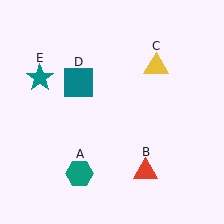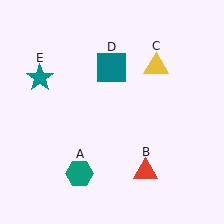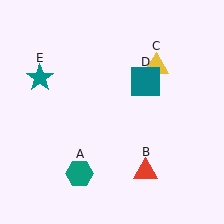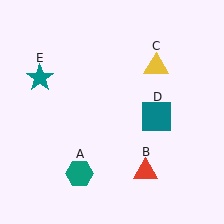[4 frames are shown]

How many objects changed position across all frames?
1 object changed position: teal square (object D).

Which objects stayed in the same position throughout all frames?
Teal hexagon (object A) and red triangle (object B) and yellow triangle (object C) and teal star (object E) remained stationary.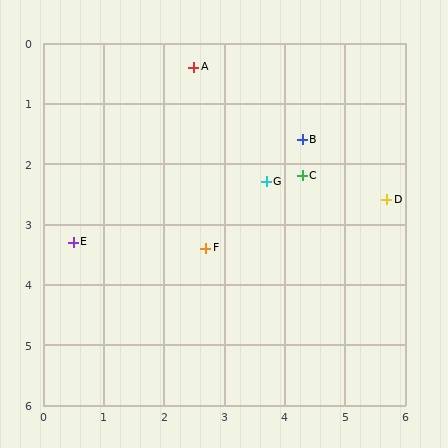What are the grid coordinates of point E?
Point E is at approximately (0.5, 3.3).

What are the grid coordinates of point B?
Point B is at approximately (4.3, 1.6).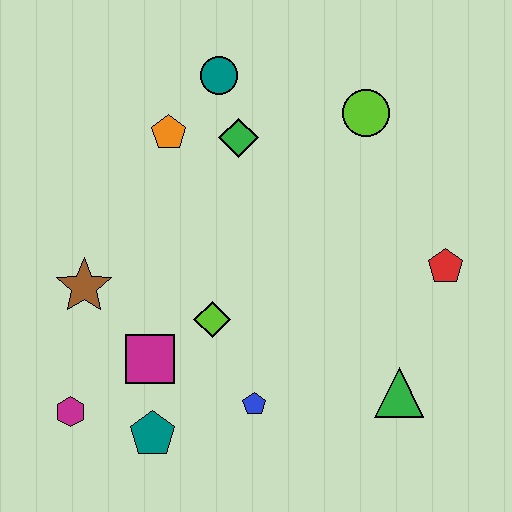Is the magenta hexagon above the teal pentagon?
Yes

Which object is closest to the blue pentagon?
The lime diamond is closest to the blue pentagon.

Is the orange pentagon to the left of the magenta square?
No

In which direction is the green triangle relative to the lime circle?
The green triangle is below the lime circle.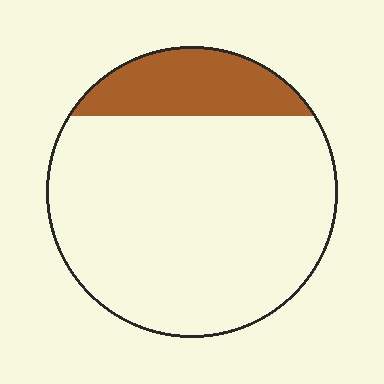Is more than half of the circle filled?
No.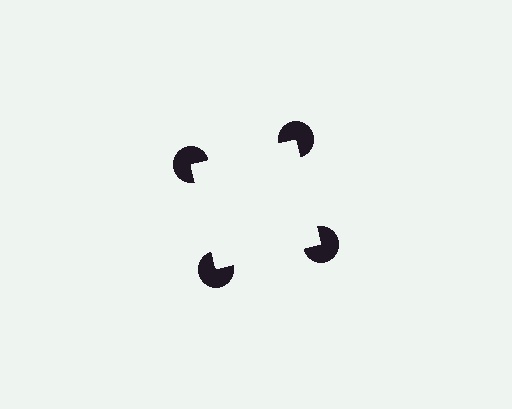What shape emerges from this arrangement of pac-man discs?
An illusory square — its edges are inferred from the aligned wedge cuts in the pac-man discs, not physically drawn.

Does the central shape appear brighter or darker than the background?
It typically appears slightly brighter than the background, even though no actual brightness change is drawn.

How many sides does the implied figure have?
4 sides.